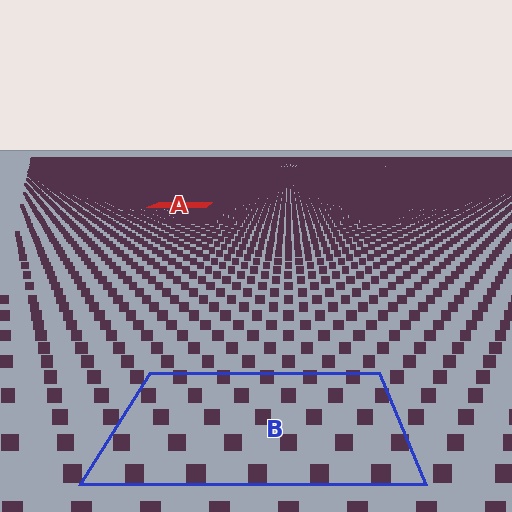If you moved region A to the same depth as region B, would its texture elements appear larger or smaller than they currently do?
They would appear larger. At a closer depth, the same texture elements are projected at a bigger on-screen size.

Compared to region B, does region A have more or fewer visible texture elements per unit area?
Region A has more texture elements per unit area — they are packed more densely because it is farther away.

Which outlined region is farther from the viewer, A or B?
Region A is farther from the viewer — the texture elements inside it appear smaller and more densely packed.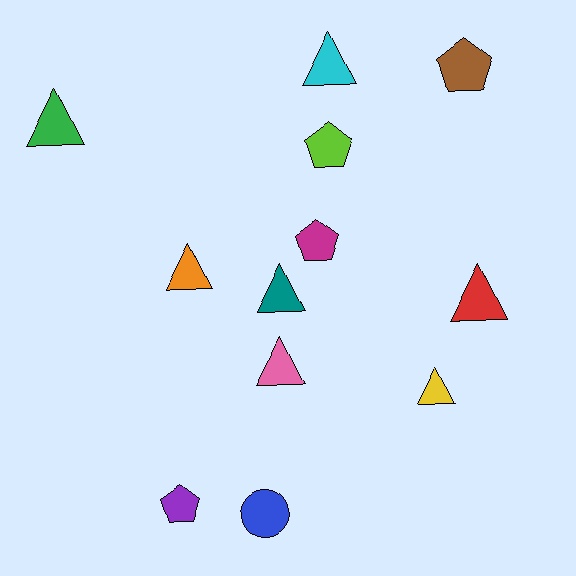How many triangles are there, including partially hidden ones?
There are 7 triangles.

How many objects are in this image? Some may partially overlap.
There are 12 objects.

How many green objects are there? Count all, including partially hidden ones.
There is 1 green object.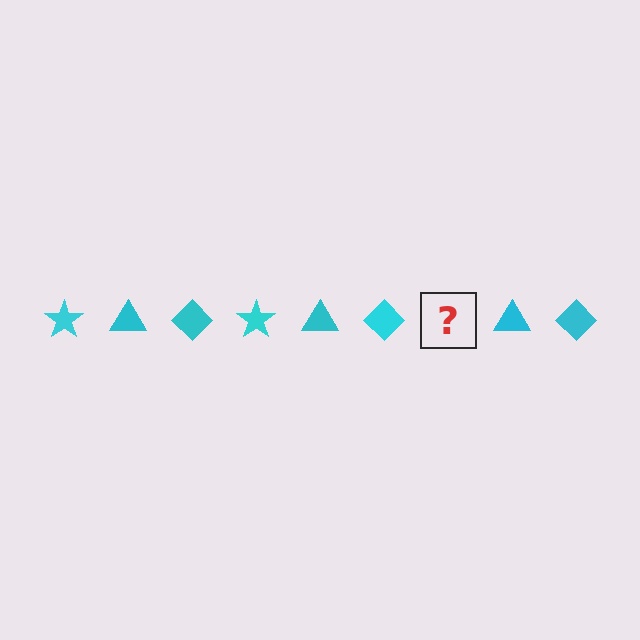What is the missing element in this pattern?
The missing element is a cyan star.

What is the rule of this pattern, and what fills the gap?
The rule is that the pattern cycles through star, triangle, diamond shapes in cyan. The gap should be filled with a cyan star.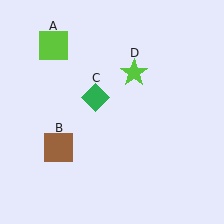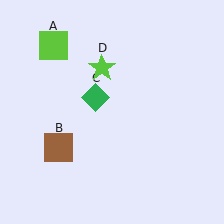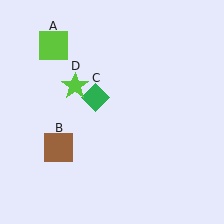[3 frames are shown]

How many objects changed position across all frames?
1 object changed position: lime star (object D).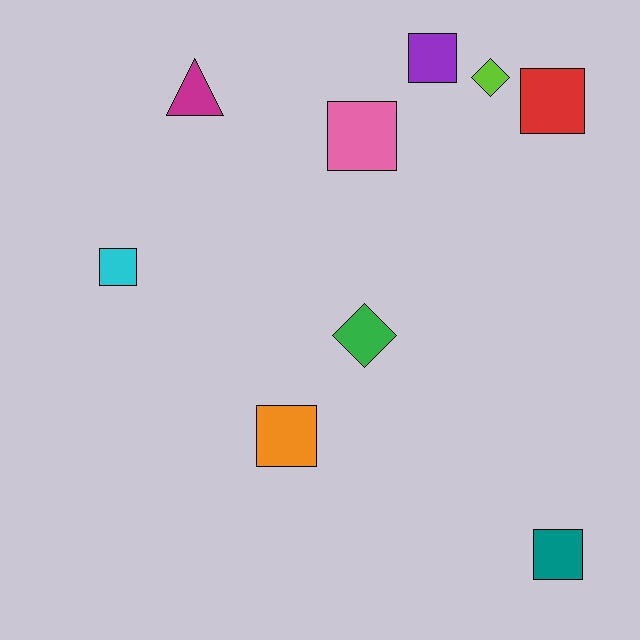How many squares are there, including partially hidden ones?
There are 6 squares.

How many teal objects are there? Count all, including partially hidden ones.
There is 1 teal object.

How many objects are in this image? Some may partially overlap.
There are 9 objects.